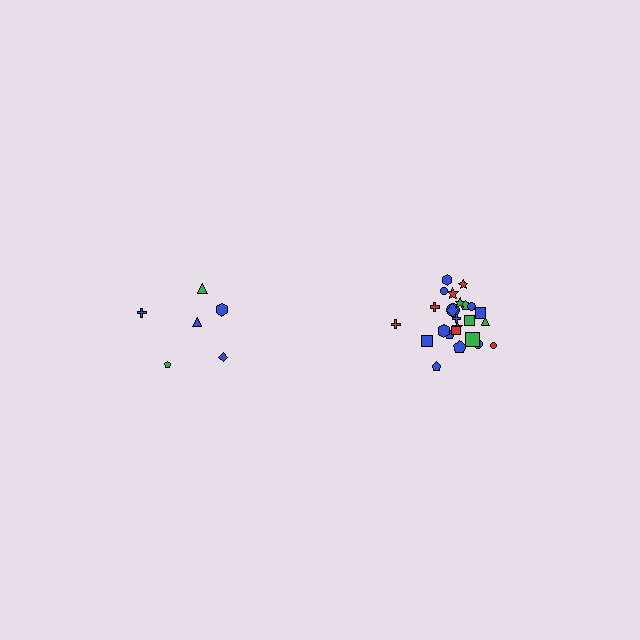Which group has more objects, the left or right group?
The right group.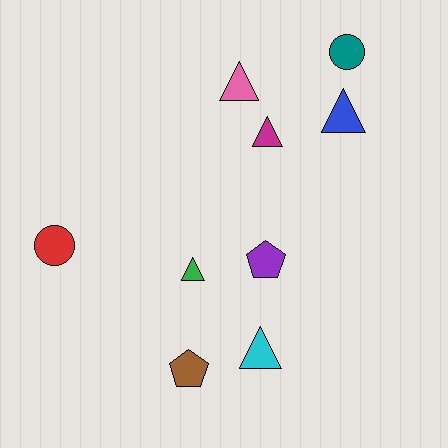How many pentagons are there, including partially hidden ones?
There are 2 pentagons.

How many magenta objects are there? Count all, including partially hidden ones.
There is 1 magenta object.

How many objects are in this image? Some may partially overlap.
There are 9 objects.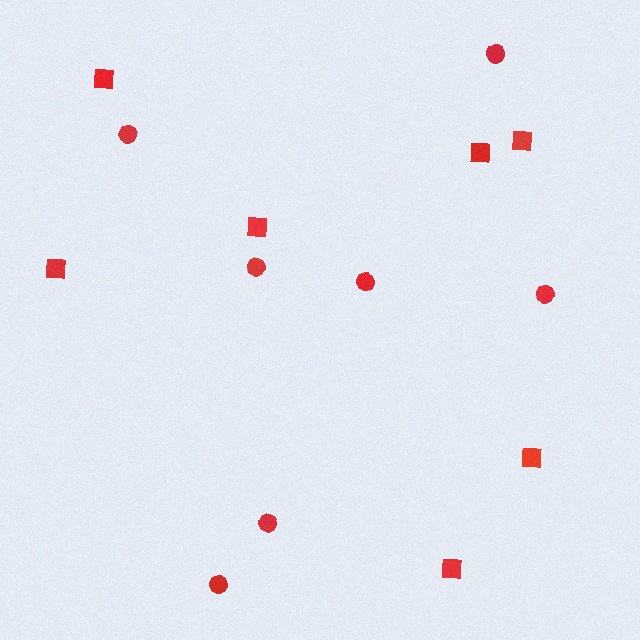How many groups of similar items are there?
There are 2 groups: one group of squares (7) and one group of circles (7).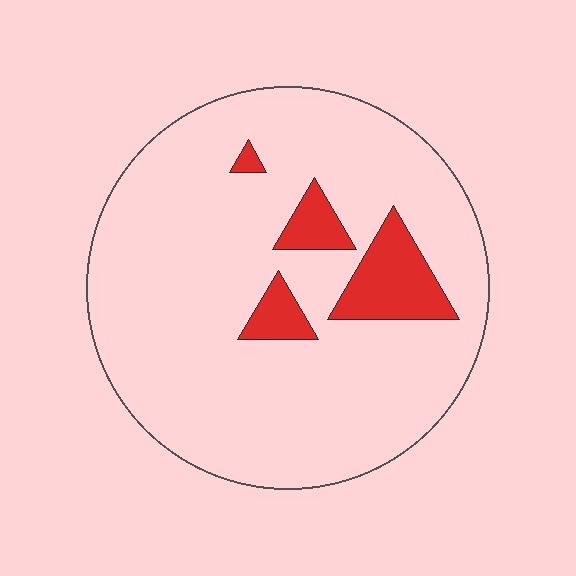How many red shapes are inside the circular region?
4.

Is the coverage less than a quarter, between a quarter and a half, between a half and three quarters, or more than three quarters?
Less than a quarter.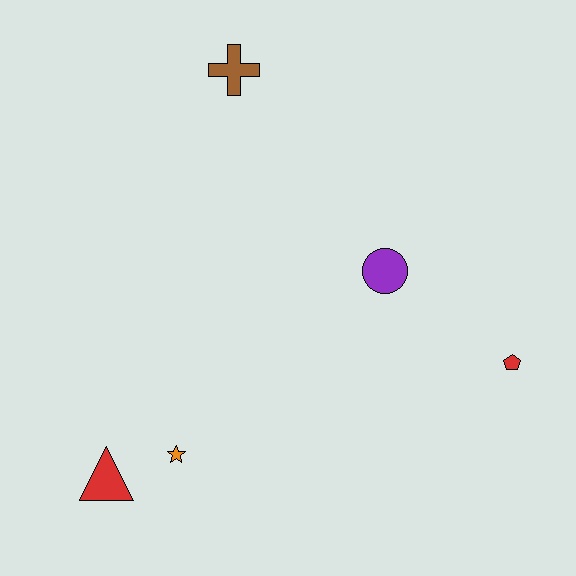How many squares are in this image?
There are no squares.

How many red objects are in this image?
There are 2 red objects.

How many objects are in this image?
There are 5 objects.